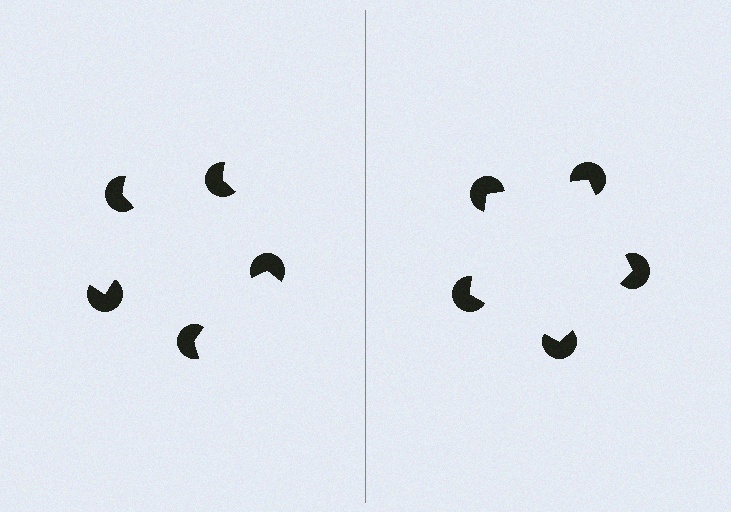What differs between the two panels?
The pac-man discs are positioned identically on both sides; only the wedge orientations differ. On the right they align to a pentagon; on the left they are misaligned.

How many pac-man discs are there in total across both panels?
10 — 5 on each side.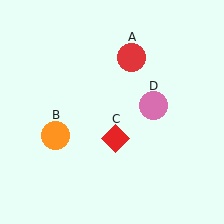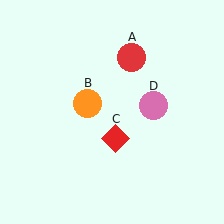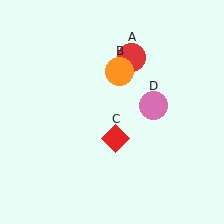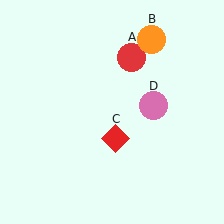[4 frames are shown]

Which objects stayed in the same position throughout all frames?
Red circle (object A) and red diamond (object C) and pink circle (object D) remained stationary.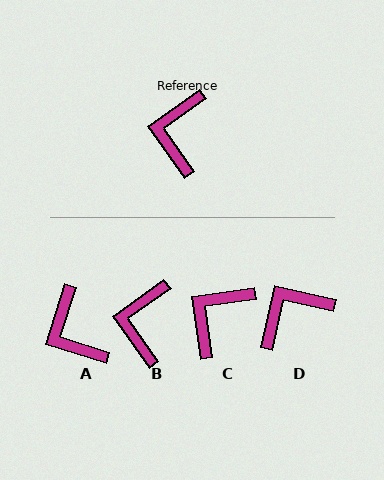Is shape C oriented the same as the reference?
No, it is off by about 28 degrees.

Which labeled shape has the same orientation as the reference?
B.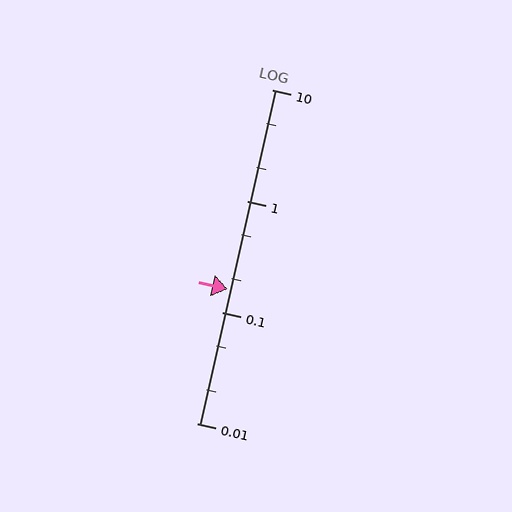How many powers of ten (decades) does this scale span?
The scale spans 3 decades, from 0.01 to 10.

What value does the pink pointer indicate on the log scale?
The pointer indicates approximately 0.16.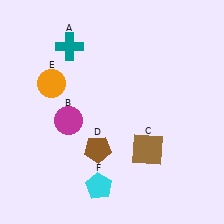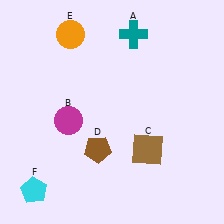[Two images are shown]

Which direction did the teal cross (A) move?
The teal cross (A) moved right.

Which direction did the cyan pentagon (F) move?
The cyan pentagon (F) moved left.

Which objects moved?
The objects that moved are: the teal cross (A), the orange circle (E), the cyan pentagon (F).